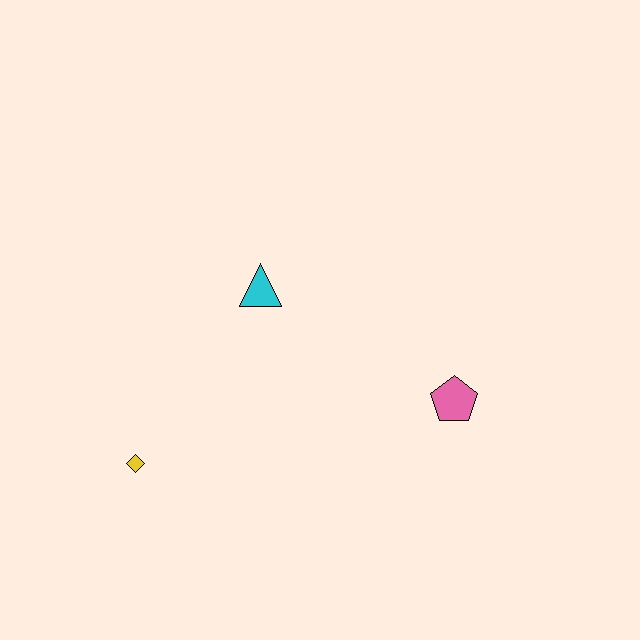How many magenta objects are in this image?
There are no magenta objects.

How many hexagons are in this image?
There are no hexagons.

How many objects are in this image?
There are 3 objects.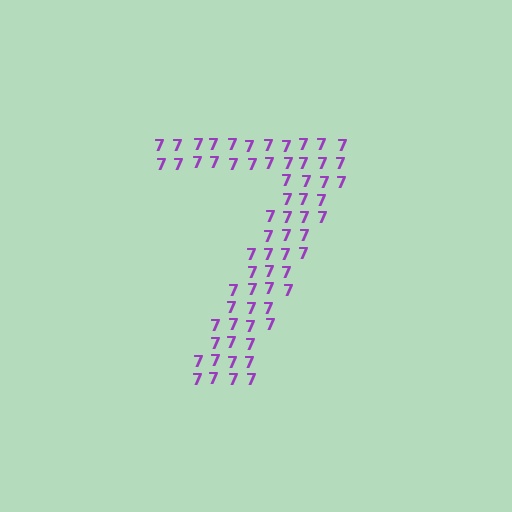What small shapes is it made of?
It is made of small digit 7's.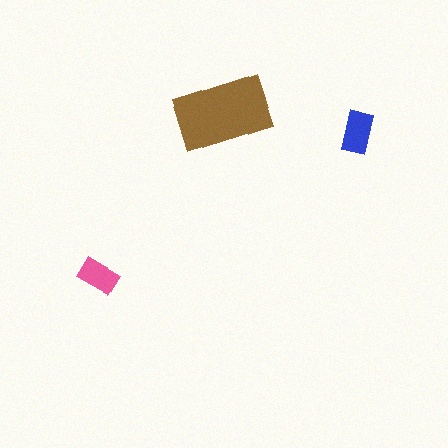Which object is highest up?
The brown rectangle is topmost.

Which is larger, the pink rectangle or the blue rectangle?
The blue one.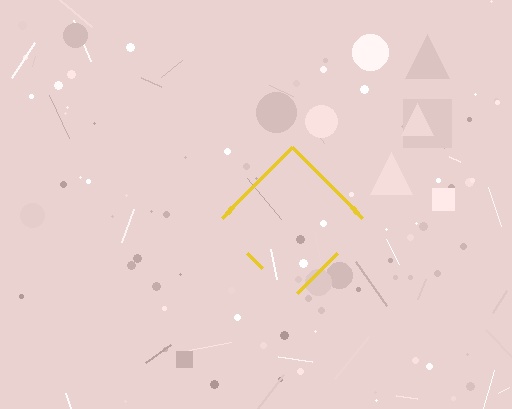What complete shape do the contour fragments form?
The contour fragments form a diamond.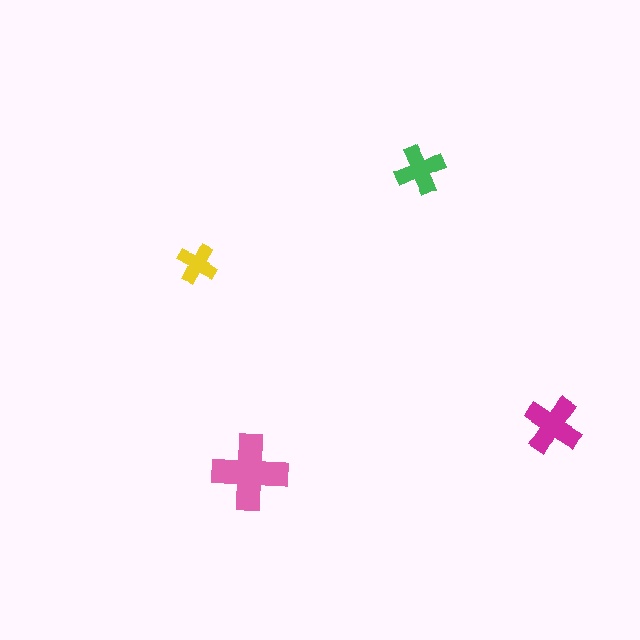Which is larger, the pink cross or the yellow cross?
The pink one.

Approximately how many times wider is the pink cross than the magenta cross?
About 1.5 times wider.